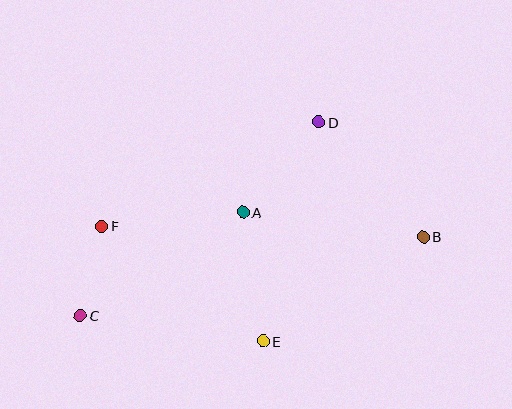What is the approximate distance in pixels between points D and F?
The distance between D and F is approximately 241 pixels.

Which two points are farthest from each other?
Points B and C are farthest from each other.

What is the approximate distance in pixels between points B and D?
The distance between B and D is approximately 154 pixels.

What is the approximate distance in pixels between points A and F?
The distance between A and F is approximately 142 pixels.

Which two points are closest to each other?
Points C and F are closest to each other.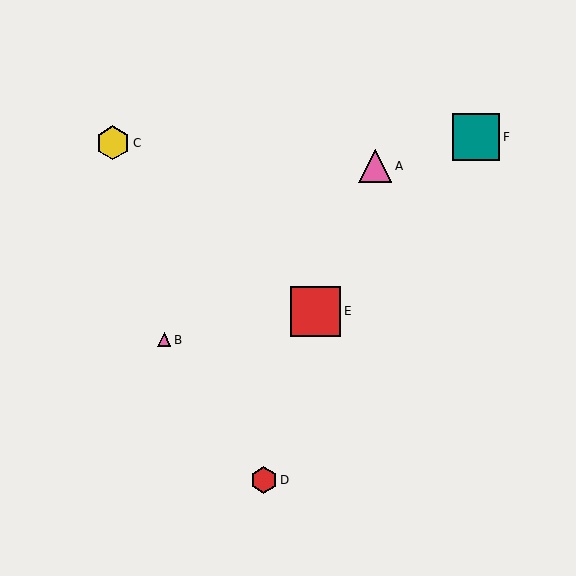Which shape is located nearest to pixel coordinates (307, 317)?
The red square (labeled E) at (316, 311) is nearest to that location.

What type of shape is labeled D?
Shape D is a red hexagon.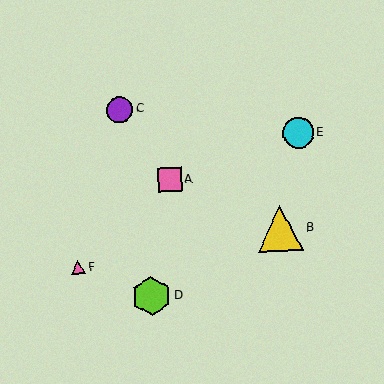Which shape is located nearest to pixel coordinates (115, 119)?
The purple circle (labeled C) at (120, 110) is nearest to that location.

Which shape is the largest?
The yellow triangle (labeled B) is the largest.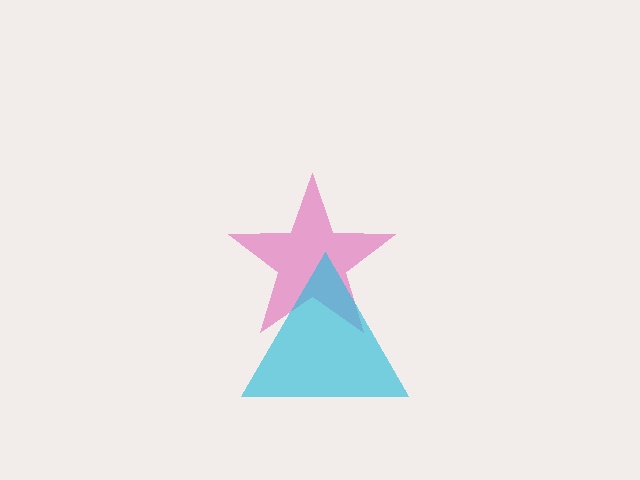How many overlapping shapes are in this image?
There are 2 overlapping shapes in the image.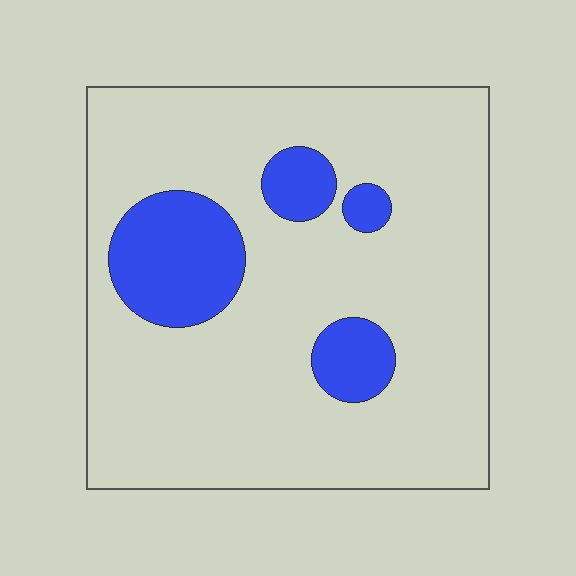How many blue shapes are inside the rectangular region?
4.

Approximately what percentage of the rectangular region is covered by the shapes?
Approximately 15%.